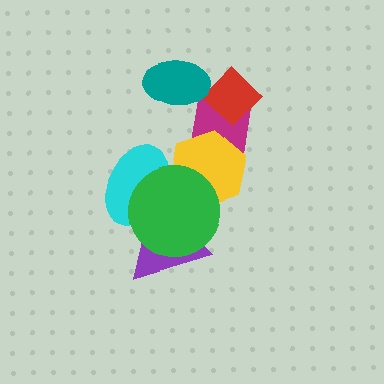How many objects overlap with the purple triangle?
2 objects overlap with the purple triangle.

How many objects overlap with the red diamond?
2 objects overlap with the red diamond.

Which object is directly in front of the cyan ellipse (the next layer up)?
The yellow hexagon is directly in front of the cyan ellipse.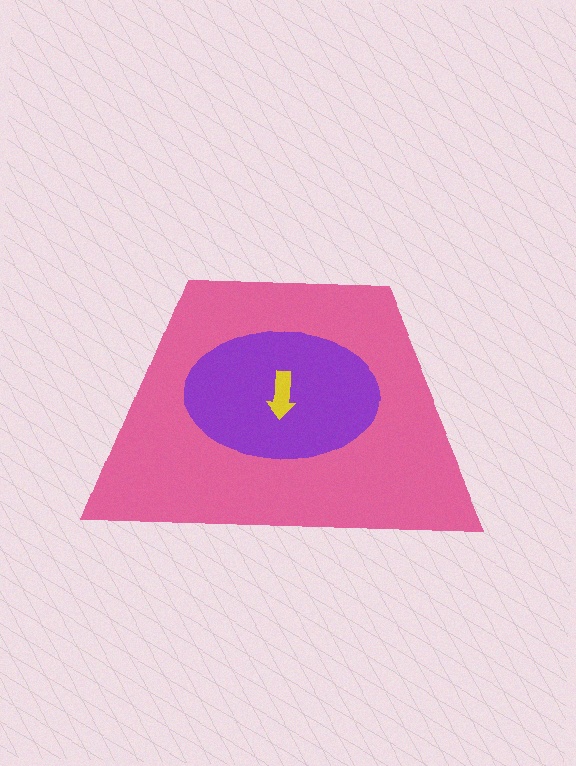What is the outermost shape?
The pink trapezoid.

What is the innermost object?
The yellow arrow.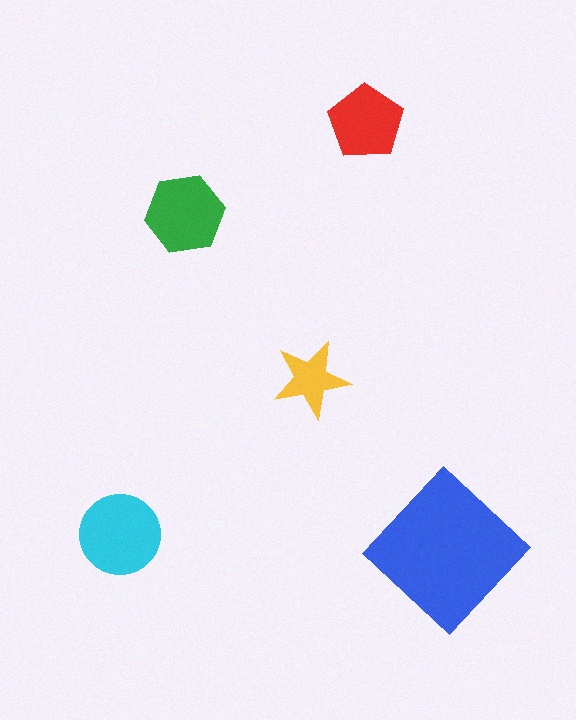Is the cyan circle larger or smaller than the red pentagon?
Larger.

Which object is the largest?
The blue diamond.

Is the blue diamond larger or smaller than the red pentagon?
Larger.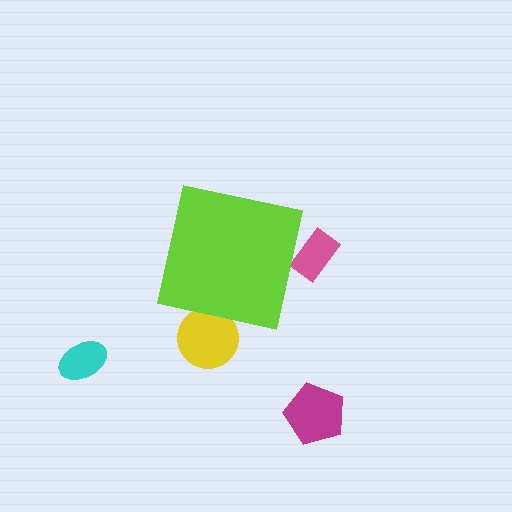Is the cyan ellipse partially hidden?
No, the cyan ellipse is fully visible.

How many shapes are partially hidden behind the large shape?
2 shapes are partially hidden.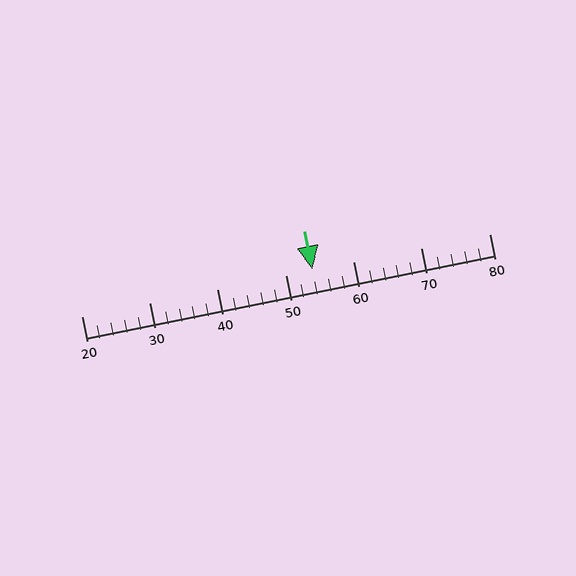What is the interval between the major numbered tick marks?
The major tick marks are spaced 10 units apart.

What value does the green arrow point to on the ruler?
The green arrow points to approximately 54.